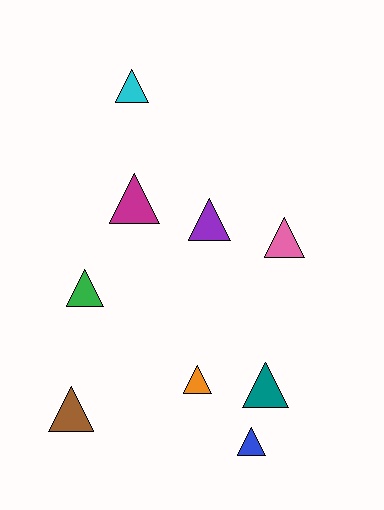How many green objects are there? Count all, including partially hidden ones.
There is 1 green object.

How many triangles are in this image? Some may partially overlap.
There are 9 triangles.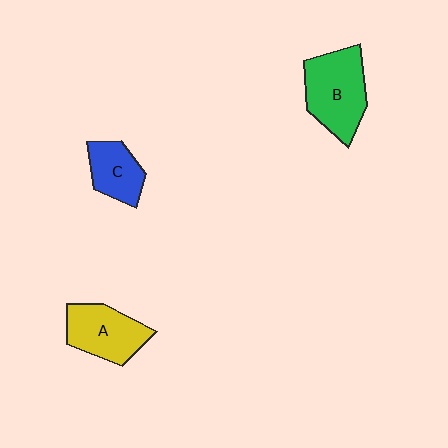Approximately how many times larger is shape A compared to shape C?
Approximately 1.4 times.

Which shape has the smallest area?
Shape C (blue).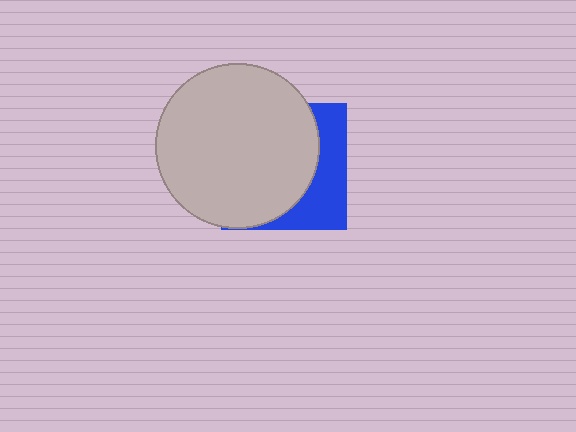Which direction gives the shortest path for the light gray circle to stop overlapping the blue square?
Moving left gives the shortest separation.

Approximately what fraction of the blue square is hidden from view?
Roughly 68% of the blue square is hidden behind the light gray circle.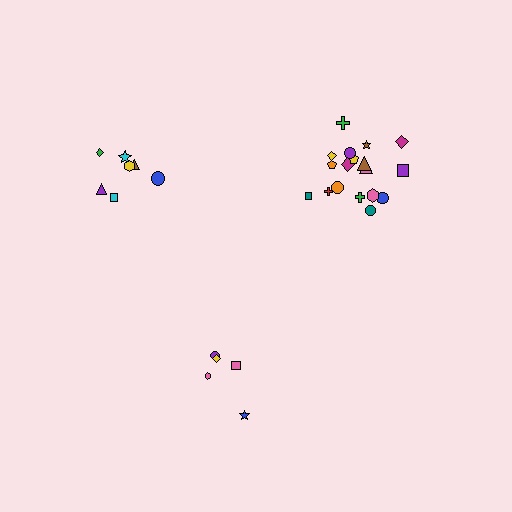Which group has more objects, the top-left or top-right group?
The top-right group.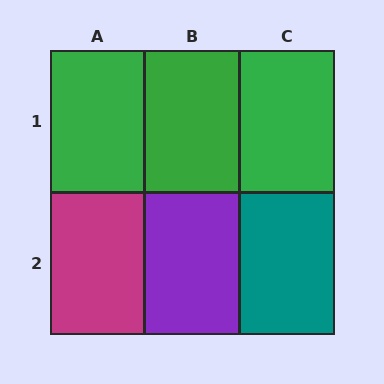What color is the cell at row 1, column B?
Green.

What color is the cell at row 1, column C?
Green.